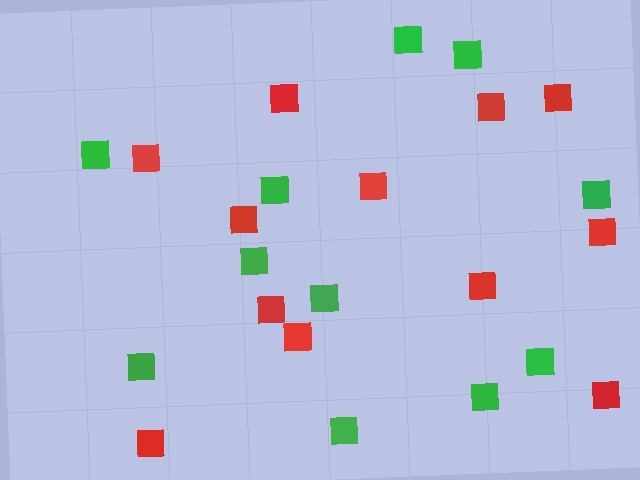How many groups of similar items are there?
There are 2 groups: one group of green squares (11) and one group of red squares (12).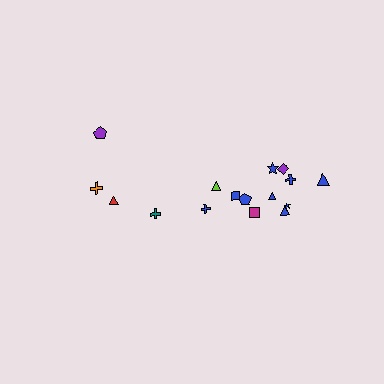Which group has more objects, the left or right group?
The right group.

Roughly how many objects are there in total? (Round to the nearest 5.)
Roughly 15 objects in total.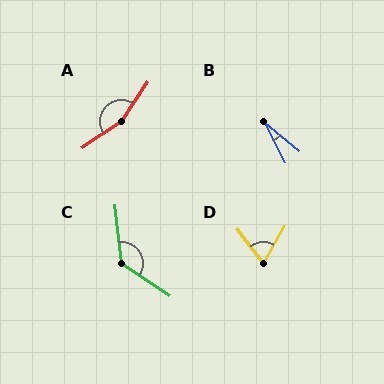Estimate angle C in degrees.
Approximately 130 degrees.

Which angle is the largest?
A, at approximately 158 degrees.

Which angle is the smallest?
B, at approximately 23 degrees.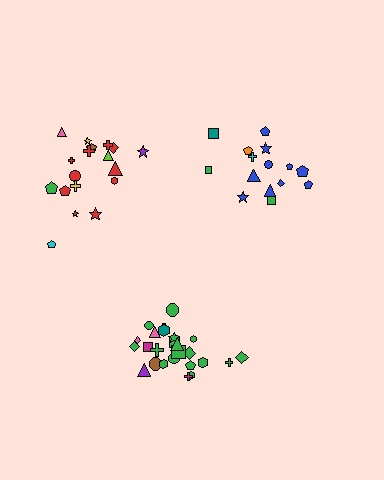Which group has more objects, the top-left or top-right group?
The top-left group.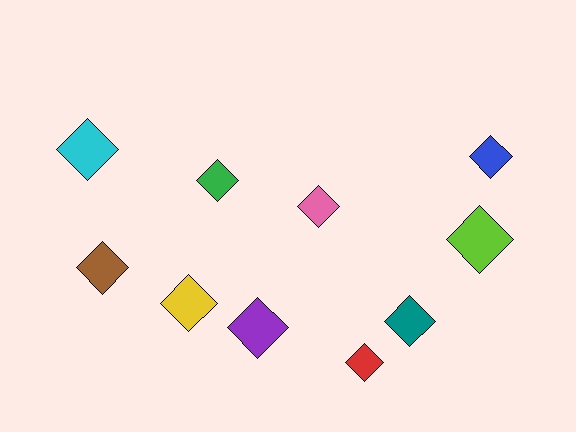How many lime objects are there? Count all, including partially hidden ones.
There is 1 lime object.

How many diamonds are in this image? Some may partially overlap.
There are 10 diamonds.